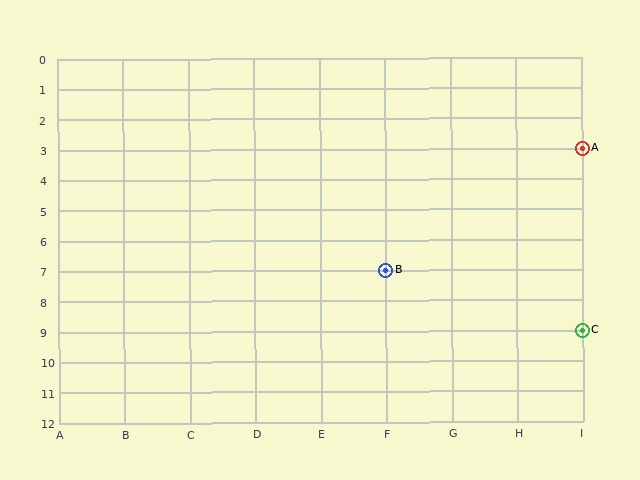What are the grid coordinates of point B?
Point B is at grid coordinates (F, 7).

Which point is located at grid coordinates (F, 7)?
Point B is at (F, 7).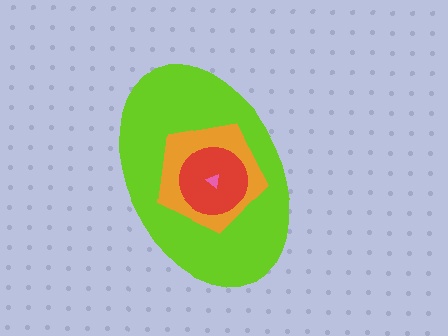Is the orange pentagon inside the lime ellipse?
Yes.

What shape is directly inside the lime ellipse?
The orange pentagon.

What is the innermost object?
The pink triangle.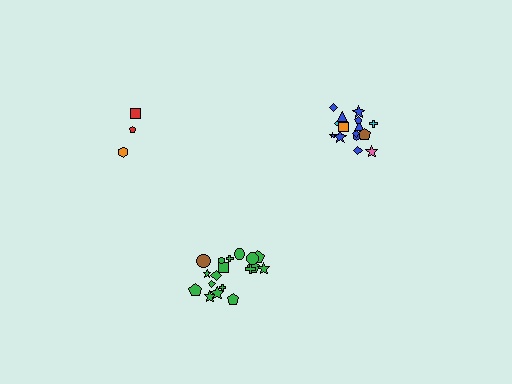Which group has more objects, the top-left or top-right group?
The top-right group.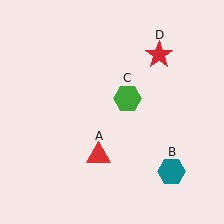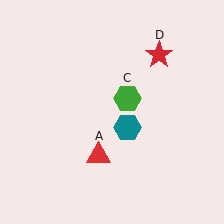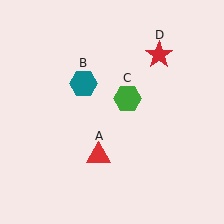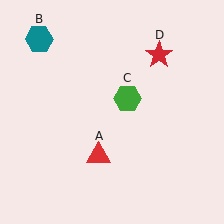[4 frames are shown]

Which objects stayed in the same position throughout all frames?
Red triangle (object A) and green hexagon (object C) and red star (object D) remained stationary.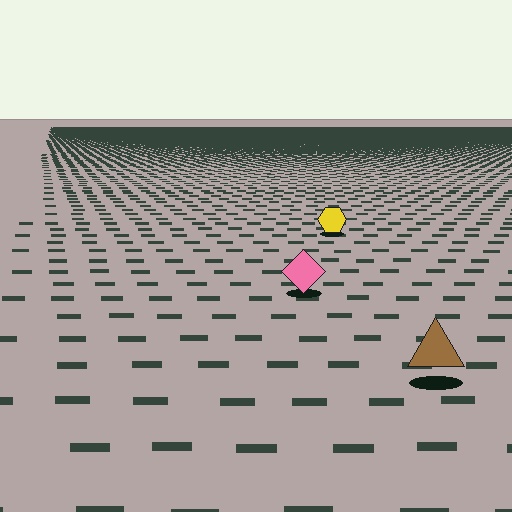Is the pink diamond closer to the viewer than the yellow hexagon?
Yes. The pink diamond is closer — you can tell from the texture gradient: the ground texture is coarser near it.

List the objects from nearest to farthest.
From nearest to farthest: the brown triangle, the pink diamond, the yellow hexagon.